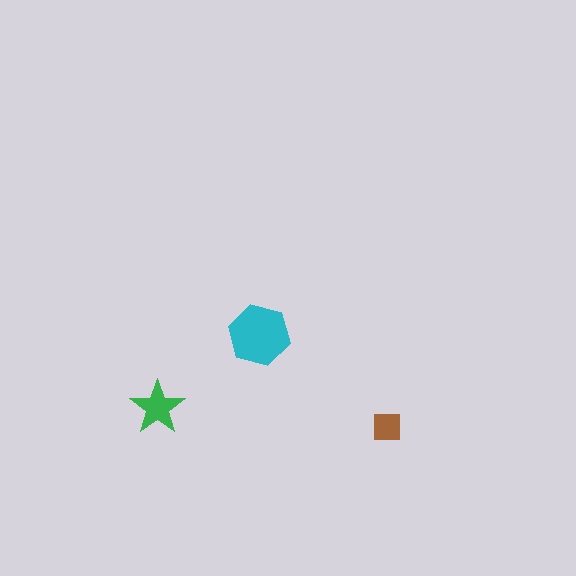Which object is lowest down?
The brown square is bottommost.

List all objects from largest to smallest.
The cyan hexagon, the green star, the brown square.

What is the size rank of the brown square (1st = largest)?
3rd.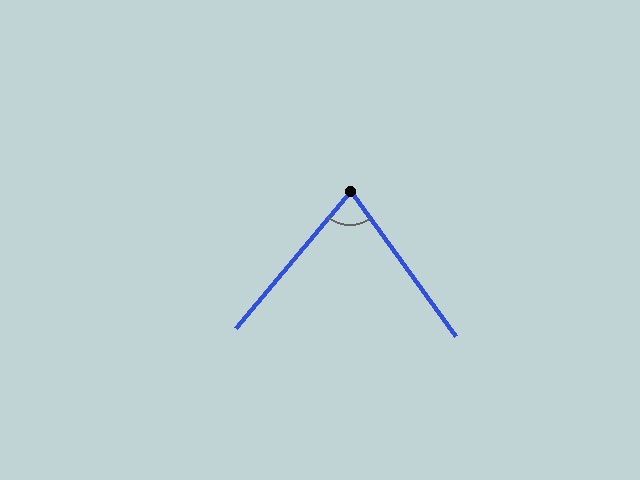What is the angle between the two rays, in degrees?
Approximately 76 degrees.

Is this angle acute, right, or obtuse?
It is acute.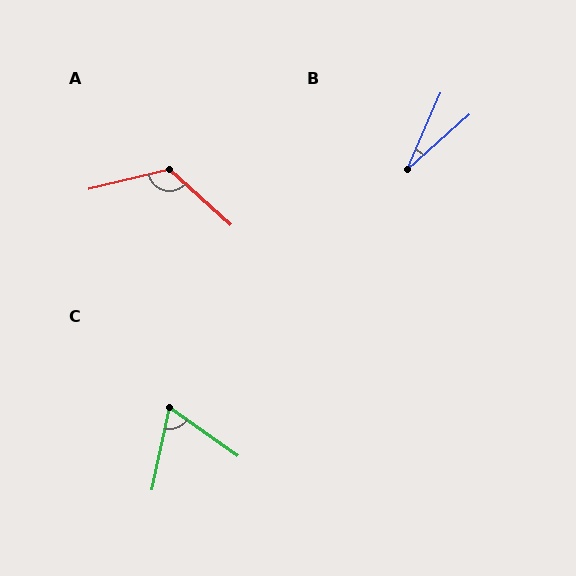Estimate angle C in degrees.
Approximately 67 degrees.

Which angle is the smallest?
B, at approximately 24 degrees.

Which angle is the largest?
A, at approximately 124 degrees.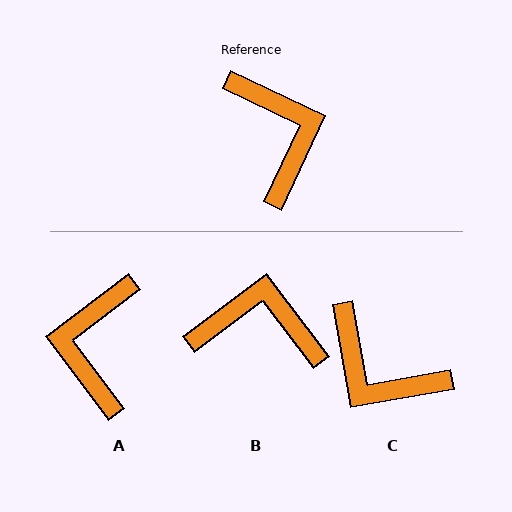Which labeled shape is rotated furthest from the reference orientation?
A, about 152 degrees away.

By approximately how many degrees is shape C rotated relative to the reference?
Approximately 145 degrees clockwise.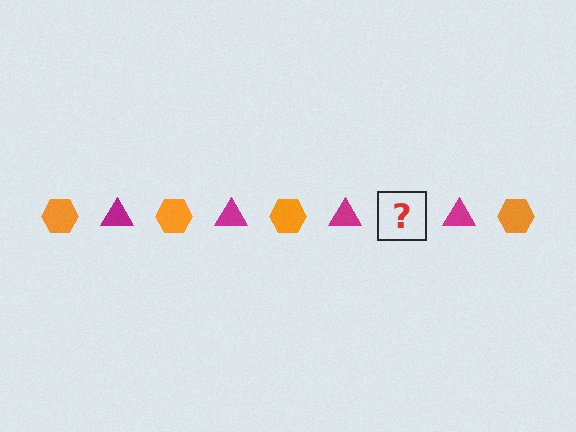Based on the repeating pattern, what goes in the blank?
The blank should be an orange hexagon.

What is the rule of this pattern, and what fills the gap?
The rule is that the pattern alternates between orange hexagon and magenta triangle. The gap should be filled with an orange hexagon.